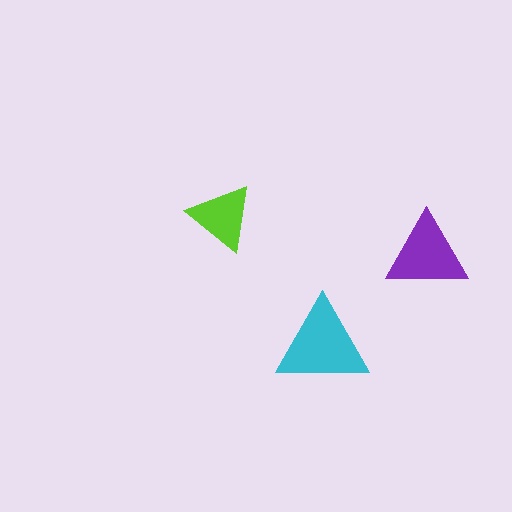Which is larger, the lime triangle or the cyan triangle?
The cyan one.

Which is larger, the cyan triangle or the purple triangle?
The cyan one.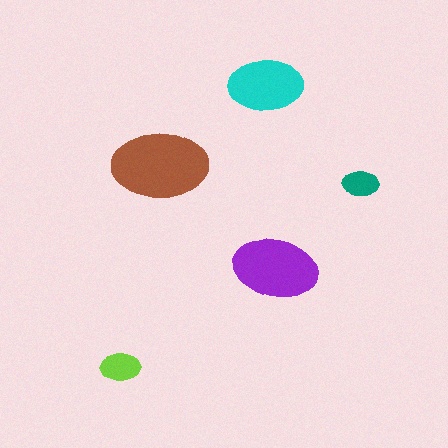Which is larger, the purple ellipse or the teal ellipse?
The purple one.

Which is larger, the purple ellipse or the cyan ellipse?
The purple one.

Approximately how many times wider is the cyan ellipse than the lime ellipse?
About 2 times wider.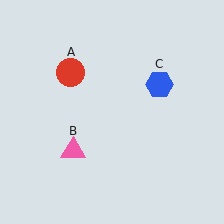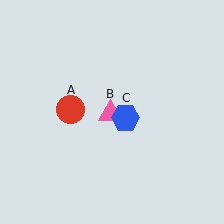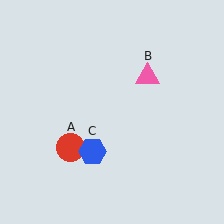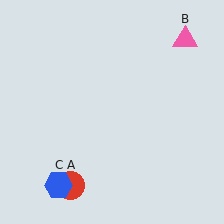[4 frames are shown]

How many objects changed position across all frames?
3 objects changed position: red circle (object A), pink triangle (object B), blue hexagon (object C).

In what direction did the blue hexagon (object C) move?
The blue hexagon (object C) moved down and to the left.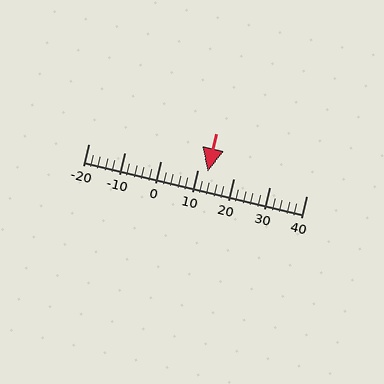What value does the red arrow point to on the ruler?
The red arrow points to approximately 13.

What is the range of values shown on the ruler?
The ruler shows values from -20 to 40.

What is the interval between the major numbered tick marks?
The major tick marks are spaced 10 units apart.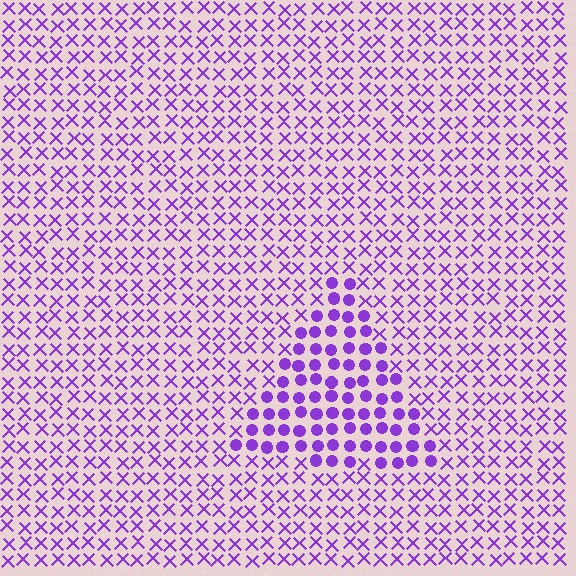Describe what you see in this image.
The image is filled with small purple elements arranged in a uniform grid. A triangle-shaped region contains circles, while the surrounding area contains X marks. The boundary is defined purely by the change in element shape.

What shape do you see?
I see a triangle.